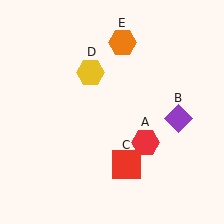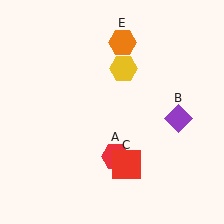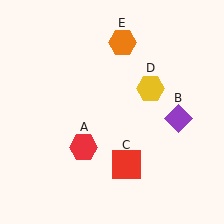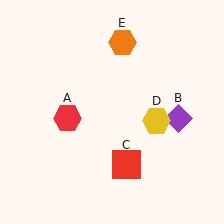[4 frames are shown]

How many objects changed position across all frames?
2 objects changed position: red hexagon (object A), yellow hexagon (object D).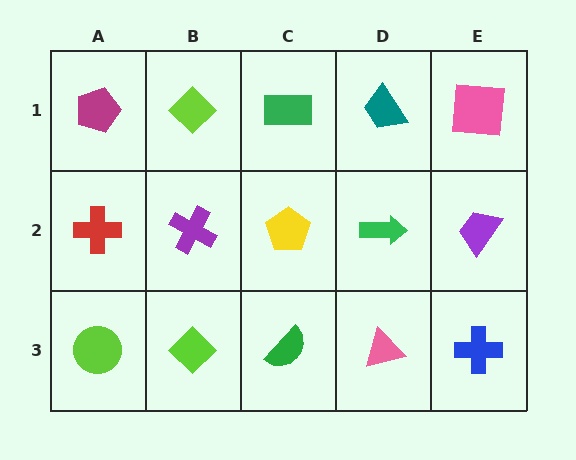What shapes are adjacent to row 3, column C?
A yellow pentagon (row 2, column C), a lime diamond (row 3, column B), a pink triangle (row 3, column D).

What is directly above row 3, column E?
A purple trapezoid.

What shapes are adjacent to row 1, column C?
A yellow pentagon (row 2, column C), a lime diamond (row 1, column B), a teal trapezoid (row 1, column D).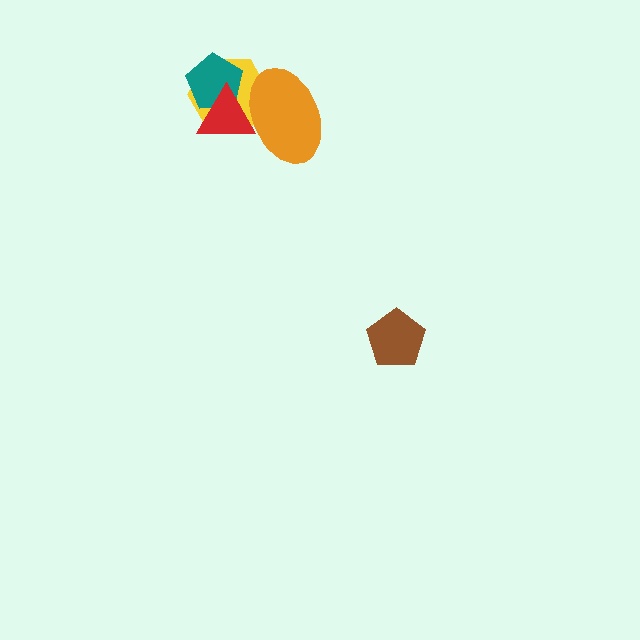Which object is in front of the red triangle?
The orange ellipse is in front of the red triangle.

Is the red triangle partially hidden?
Yes, it is partially covered by another shape.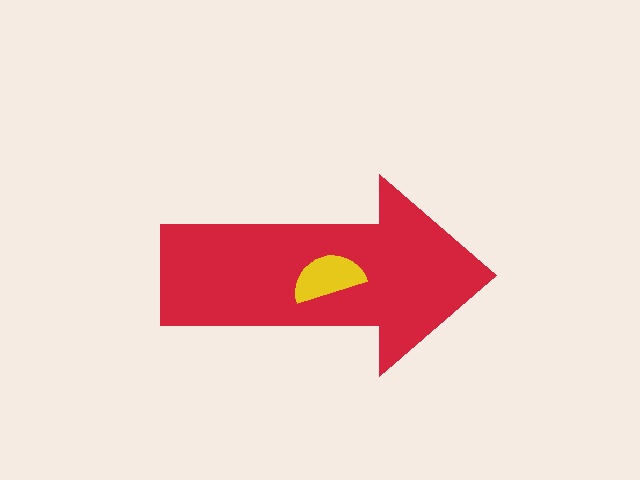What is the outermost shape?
The red arrow.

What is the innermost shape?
The yellow semicircle.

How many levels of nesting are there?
2.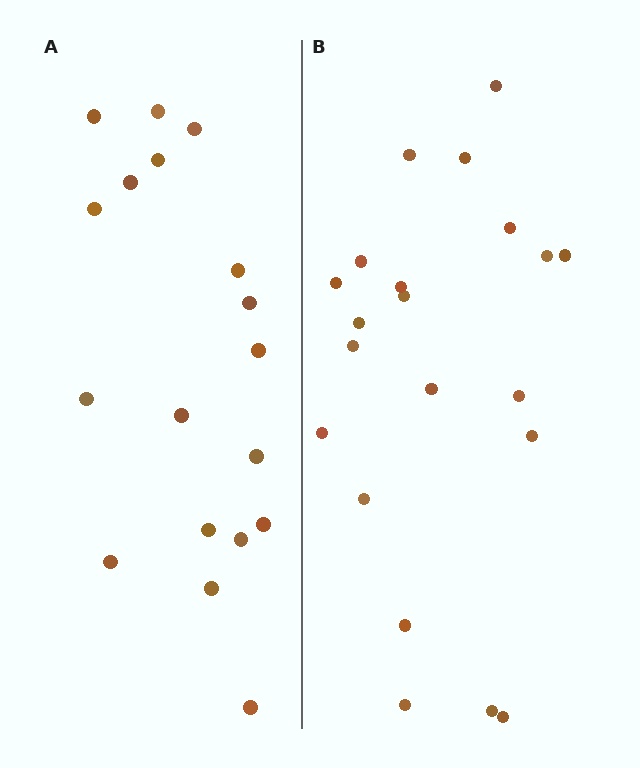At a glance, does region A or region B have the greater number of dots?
Region B (the right region) has more dots.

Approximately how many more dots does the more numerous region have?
Region B has just a few more — roughly 2 or 3 more dots than region A.